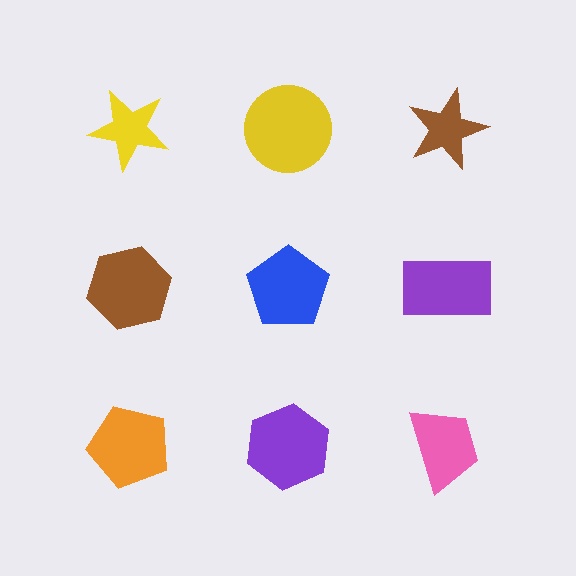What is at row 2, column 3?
A purple rectangle.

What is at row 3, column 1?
An orange pentagon.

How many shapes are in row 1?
3 shapes.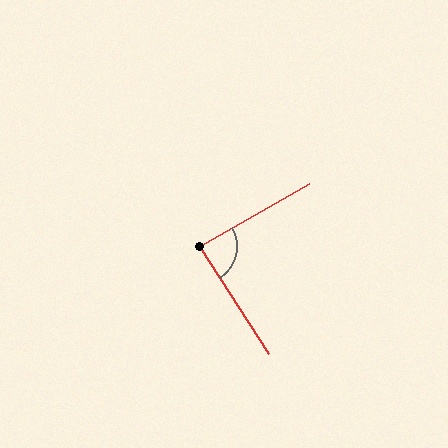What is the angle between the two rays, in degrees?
Approximately 87 degrees.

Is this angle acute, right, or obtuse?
It is approximately a right angle.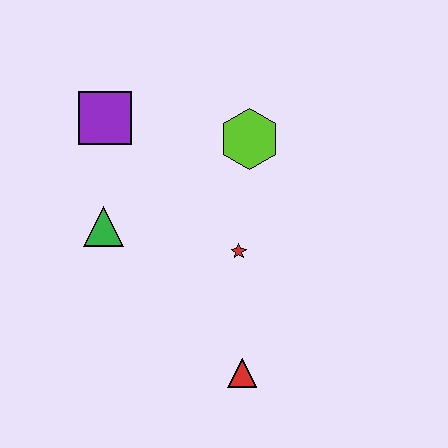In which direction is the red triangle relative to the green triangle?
The red triangle is below the green triangle.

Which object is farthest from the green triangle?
The red triangle is farthest from the green triangle.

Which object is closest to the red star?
The lime hexagon is closest to the red star.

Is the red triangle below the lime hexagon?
Yes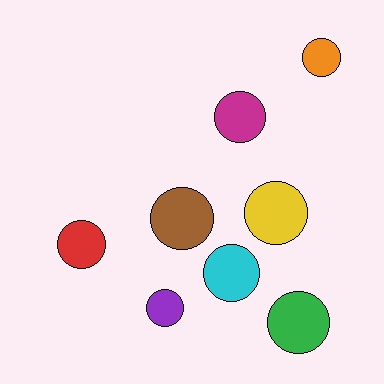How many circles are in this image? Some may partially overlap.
There are 8 circles.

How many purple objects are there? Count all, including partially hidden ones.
There is 1 purple object.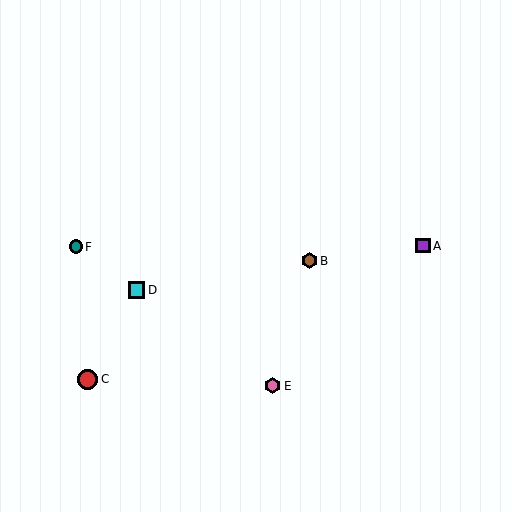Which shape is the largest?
The red circle (labeled C) is the largest.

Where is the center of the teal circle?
The center of the teal circle is at (76, 247).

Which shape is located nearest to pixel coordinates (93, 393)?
The red circle (labeled C) at (88, 379) is nearest to that location.